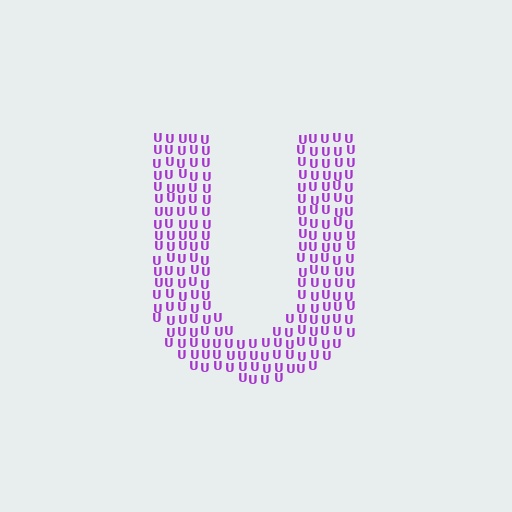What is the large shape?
The large shape is the letter U.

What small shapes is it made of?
It is made of small letter U's.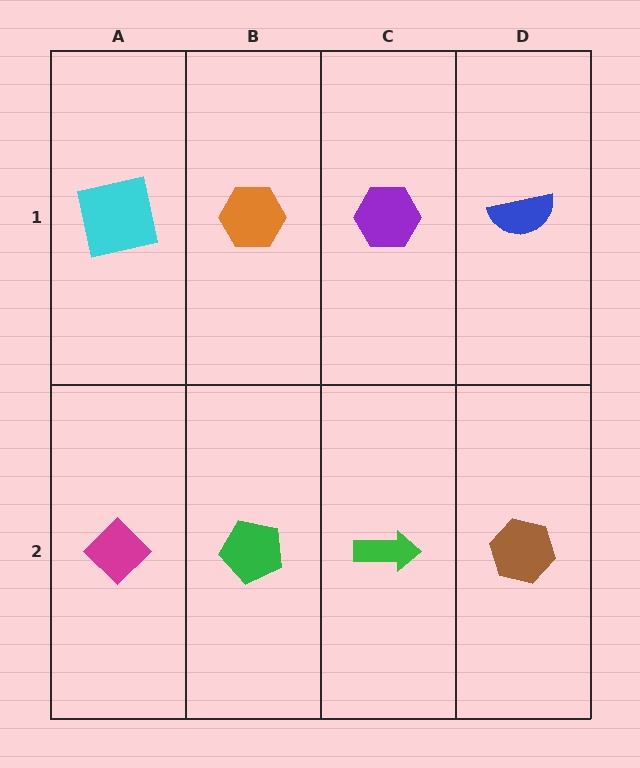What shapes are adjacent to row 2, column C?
A purple hexagon (row 1, column C), a green pentagon (row 2, column B), a brown hexagon (row 2, column D).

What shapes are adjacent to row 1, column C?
A green arrow (row 2, column C), an orange hexagon (row 1, column B), a blue semicircle (row 1, column D).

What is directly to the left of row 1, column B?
A cyan square.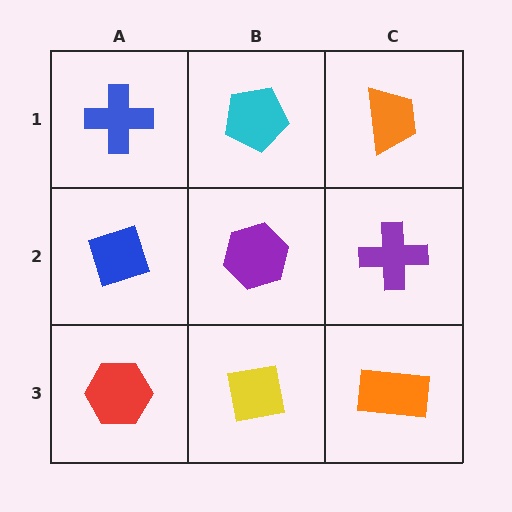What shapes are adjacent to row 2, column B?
A cyan pentagon (row 1, column B), a yellow square (row 3, column B), a blue diamond (row 2, column A), a purple cross (row 2, column C).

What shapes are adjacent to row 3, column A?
A blue diamond (row 2, column A), a yellow square (row 3, column B).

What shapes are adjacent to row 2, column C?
An orange trapezoid (row 1, column C), an orange rectangle (row 3, column C), a purple hexagon (row 2, column B).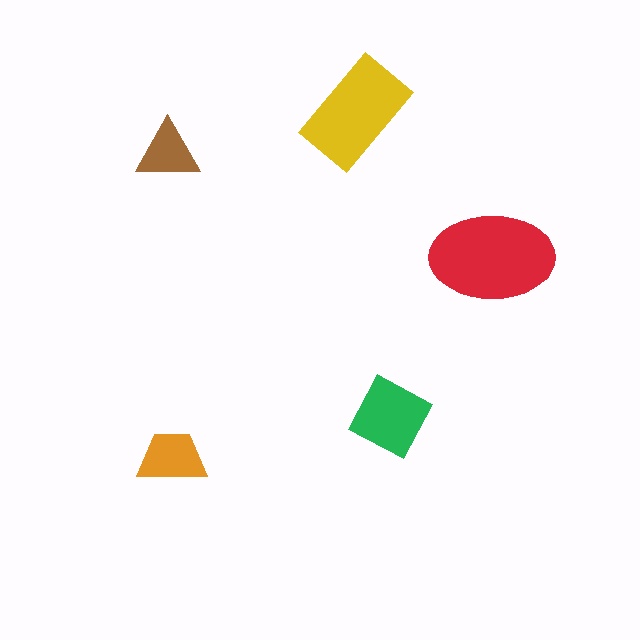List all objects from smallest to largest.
The brown triangle, the orange trapezoid, the green diamond, the yellow rectangle, the red ellipse.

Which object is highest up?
The yellow rectangle is topmost.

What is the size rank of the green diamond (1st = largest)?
3rd.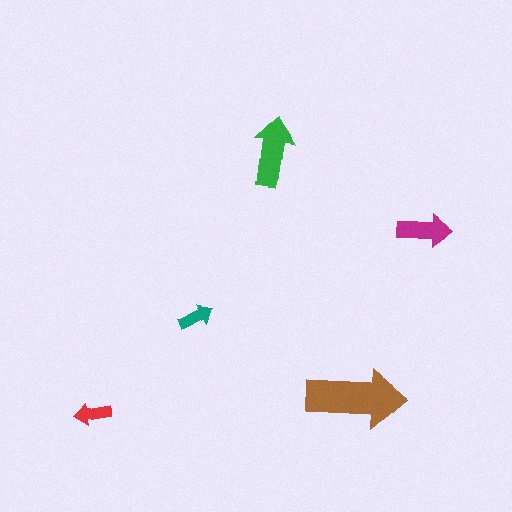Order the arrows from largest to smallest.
the brown one, the green one, the magenta one, the red one, the teal one.